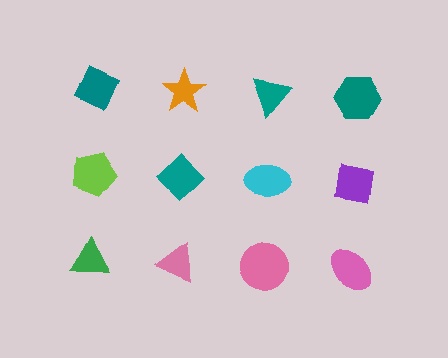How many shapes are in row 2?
4 shapes.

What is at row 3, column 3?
A pink circle.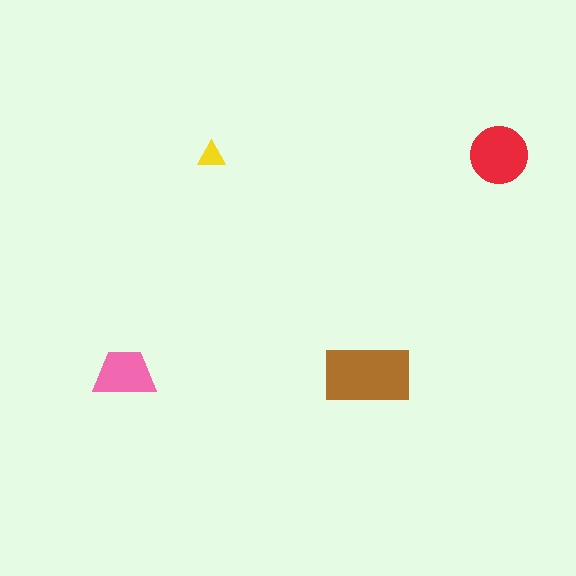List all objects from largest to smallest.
The brown rectangle, the red circle, the pink trapezoid, the yellow triangle.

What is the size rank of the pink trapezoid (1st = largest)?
3rd.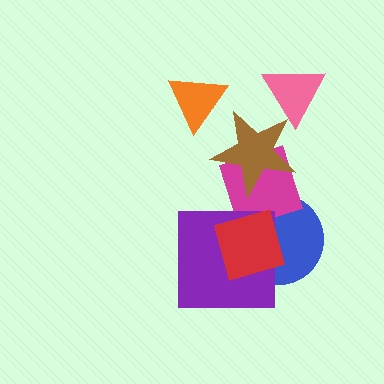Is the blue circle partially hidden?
Yes, it is partially covered by another shape.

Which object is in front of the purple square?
The red diamond is in front of the purple square.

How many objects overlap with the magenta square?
3 objects overlap with the magenta square.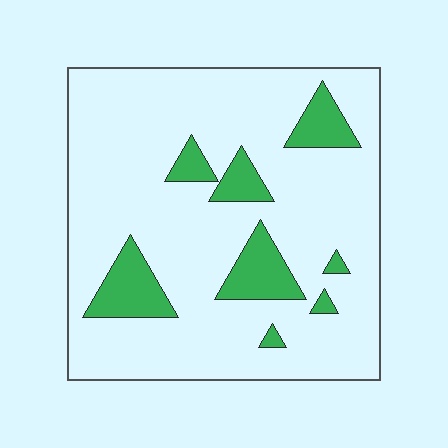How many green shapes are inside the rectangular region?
8.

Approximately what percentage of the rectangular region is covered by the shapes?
Approximately 15%.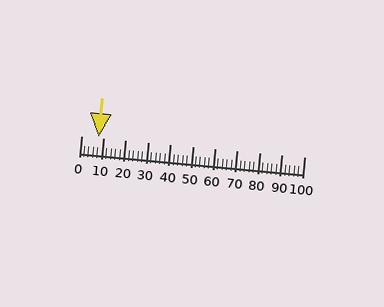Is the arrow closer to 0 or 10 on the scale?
The arrow is closer to 10.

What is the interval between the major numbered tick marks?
The major tick marks are spaced 10 units apart.